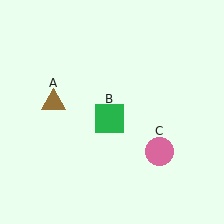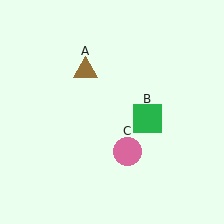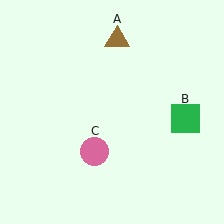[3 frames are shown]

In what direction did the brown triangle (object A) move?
The brown triangle (object A) moved up and to the right.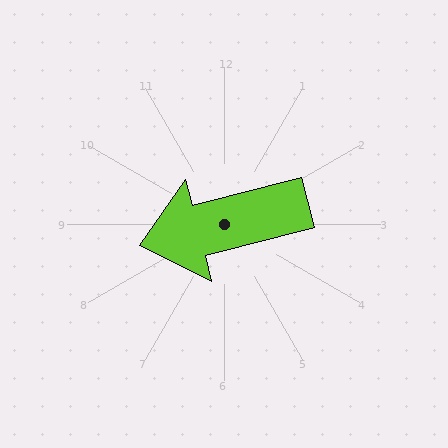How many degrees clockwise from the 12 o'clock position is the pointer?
Approximately 256 degrees.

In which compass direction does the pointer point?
West.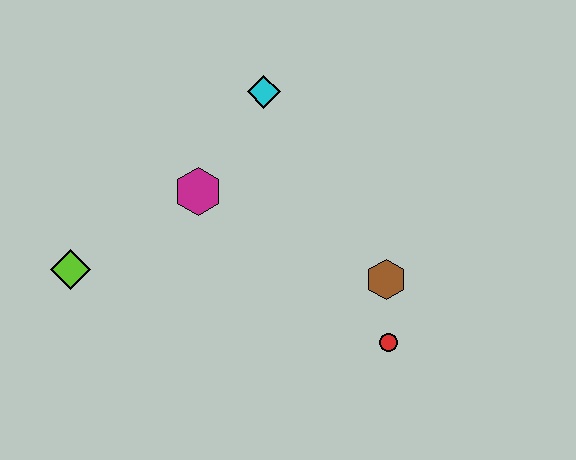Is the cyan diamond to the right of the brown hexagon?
No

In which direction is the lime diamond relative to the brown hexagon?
The lime diamond is to the left of the brown hexagon.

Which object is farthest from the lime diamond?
The red circle is farthest from the lime diamond.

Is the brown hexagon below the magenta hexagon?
Yes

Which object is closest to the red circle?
The brown hexagon is closest to the red circle.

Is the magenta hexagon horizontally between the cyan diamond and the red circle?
No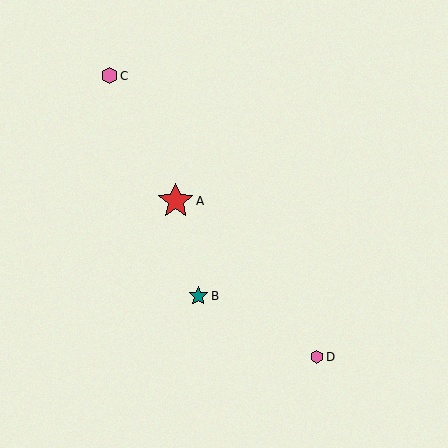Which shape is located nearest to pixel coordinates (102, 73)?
The pink hexagon (labeled C) at (109, 76) is nearest to that location.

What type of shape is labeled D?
Shape D is a pink hexagon.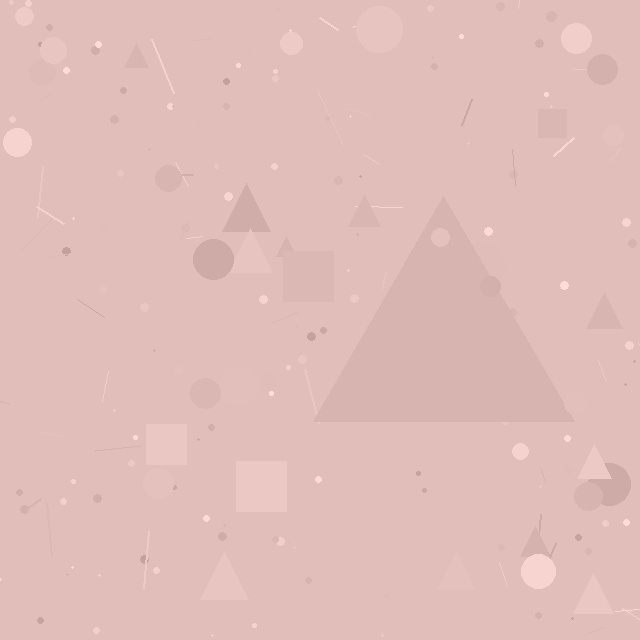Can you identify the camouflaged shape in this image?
The camouflaged shape is a triangle.